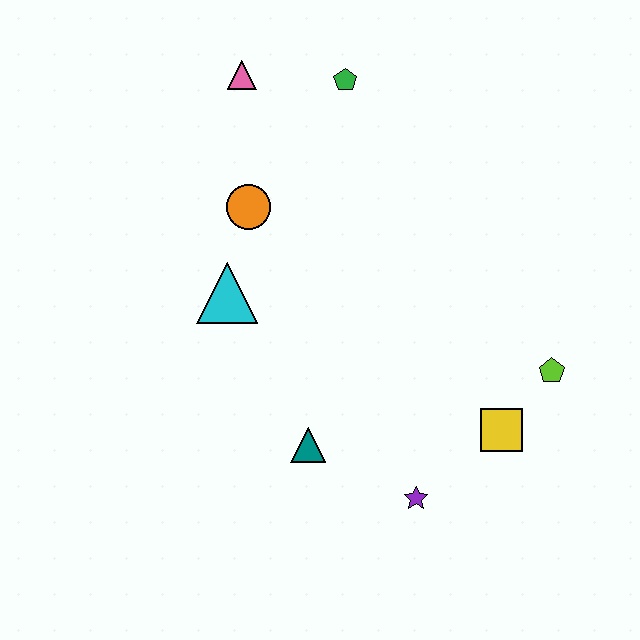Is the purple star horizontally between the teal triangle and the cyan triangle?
No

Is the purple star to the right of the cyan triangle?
Yes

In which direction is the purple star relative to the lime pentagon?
The purple star is to the left of the lime pentagon.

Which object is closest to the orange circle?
The cyan triangle is closest to the orange circle.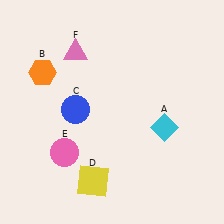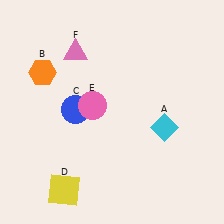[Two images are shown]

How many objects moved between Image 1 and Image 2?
2 objects moved between the two images.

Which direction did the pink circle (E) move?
The pink circle (E) moved up.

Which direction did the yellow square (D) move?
The yellow square (D) moved left.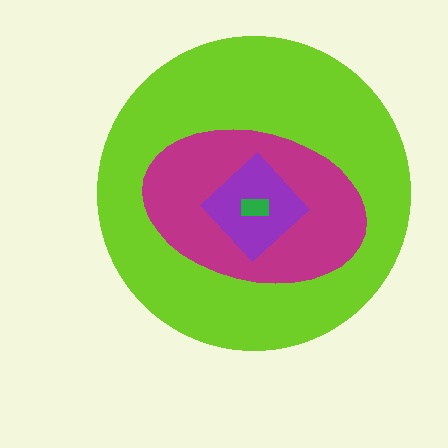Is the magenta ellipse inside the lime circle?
Yes.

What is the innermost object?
The green rectangle.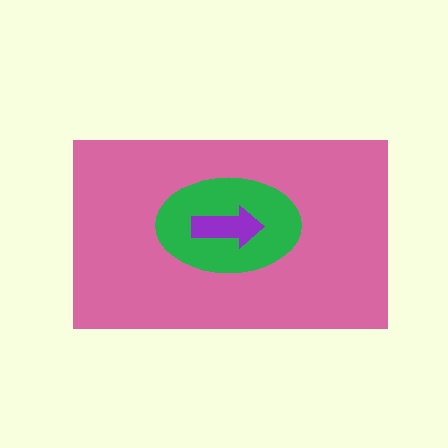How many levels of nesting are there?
3.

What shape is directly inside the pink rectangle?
The green ellipse.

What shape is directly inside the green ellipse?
The purple arrow.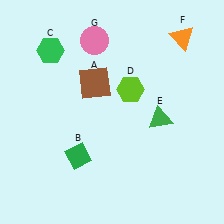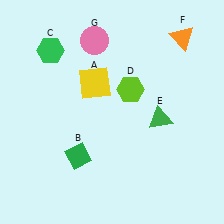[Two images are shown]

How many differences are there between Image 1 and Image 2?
There is 1 difference between the two images.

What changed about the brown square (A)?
In Image 1, A is brown. In Image 2, it changed to yellow.